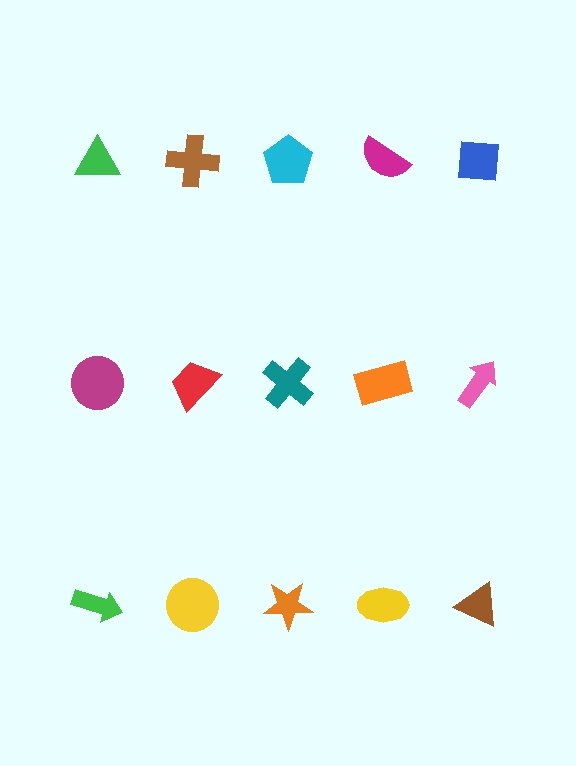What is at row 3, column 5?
A brown triangle.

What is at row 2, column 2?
A red trapezoid.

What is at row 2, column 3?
A teal cross.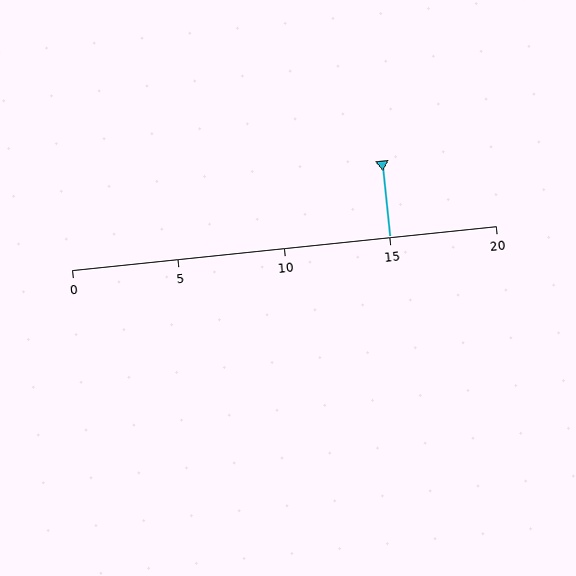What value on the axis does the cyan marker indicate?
The marker indicates approximately 15.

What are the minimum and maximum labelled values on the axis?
The axis runs from 0 to 20.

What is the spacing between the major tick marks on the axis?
The major ticks are spaced 5 apart.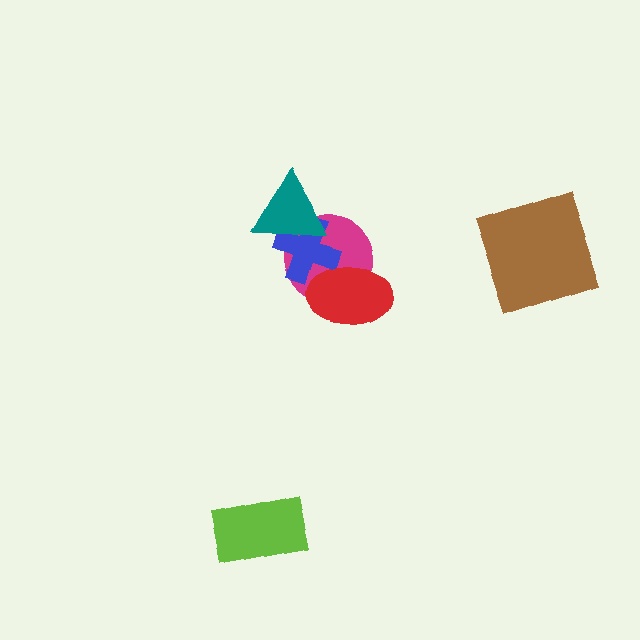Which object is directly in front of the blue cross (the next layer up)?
The red ellipse is directly in front of the blue cross.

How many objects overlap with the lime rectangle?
0 objects overlap with the lime rectangle.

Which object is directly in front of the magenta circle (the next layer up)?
The blue cross is directly in front of the magenta circle.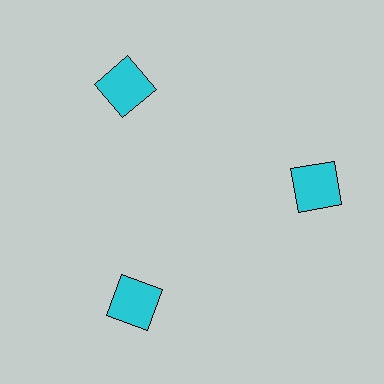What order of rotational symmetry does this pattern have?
This pattern has 3-fold rotational symmetry.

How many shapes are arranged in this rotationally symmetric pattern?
There are 3 shapes, arranged in 3 groups of 1.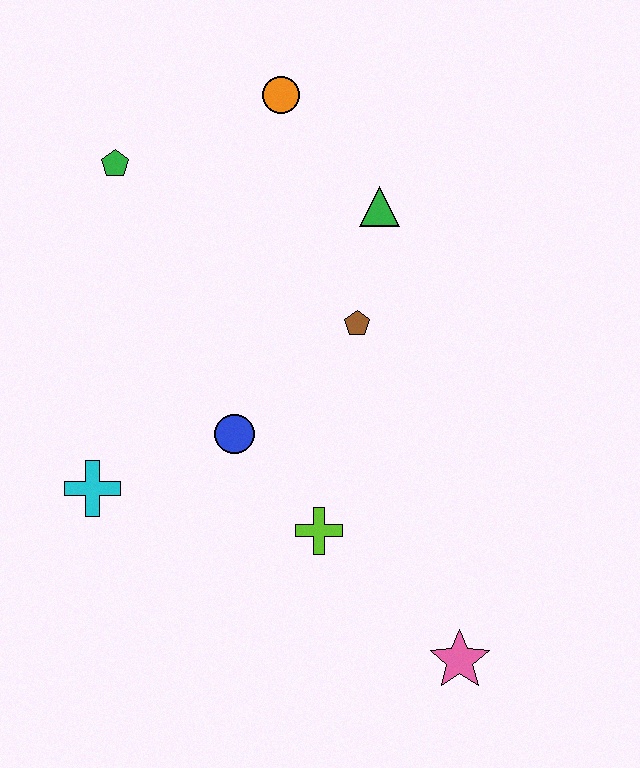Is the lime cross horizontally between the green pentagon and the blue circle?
No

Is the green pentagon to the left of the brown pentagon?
Yes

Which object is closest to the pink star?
The lime cross is closest to the pink star.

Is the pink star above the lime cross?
No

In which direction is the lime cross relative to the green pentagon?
The lime cross is below the green pentagon.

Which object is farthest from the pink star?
The green pentagon is farthest from the pink star.